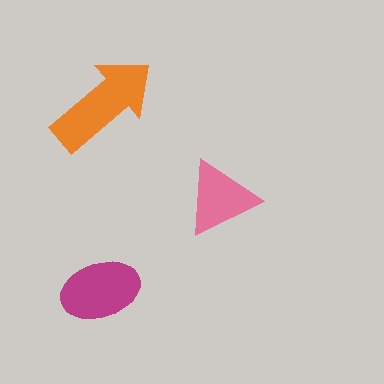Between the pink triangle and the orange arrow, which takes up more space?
The orange arrow.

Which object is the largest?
The orange arrow.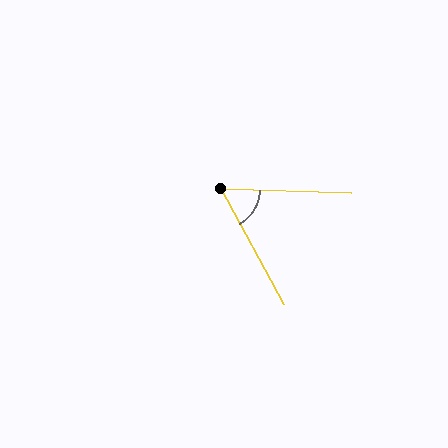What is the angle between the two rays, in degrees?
Approximately 60 degrees.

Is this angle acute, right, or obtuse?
It is acute.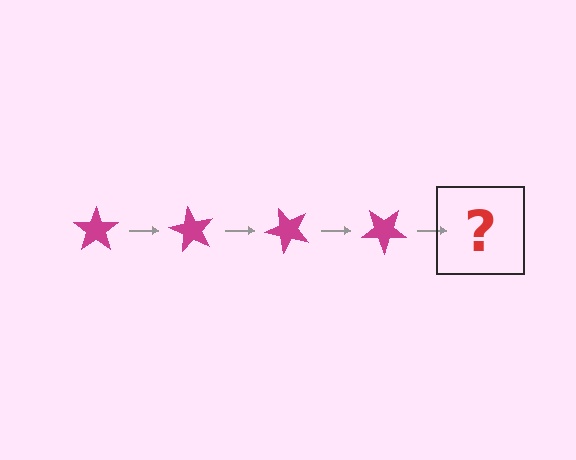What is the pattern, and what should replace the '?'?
The pattern is that the star rotates 60 degrees each step. The '?' should be a magenta star rotated 240 degrees.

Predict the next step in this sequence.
The next step is a magenta star rotated 240 degrees.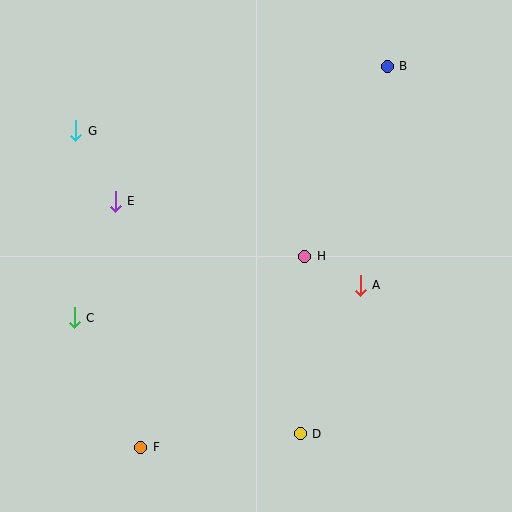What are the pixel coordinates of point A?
Point A is at (360, 285).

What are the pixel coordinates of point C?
Point C is at (74, 318).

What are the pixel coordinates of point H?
Point H is at (305, 256).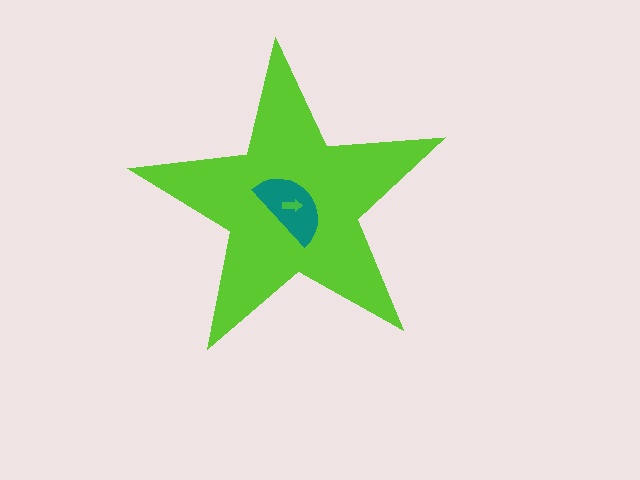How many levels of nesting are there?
3.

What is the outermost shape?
The lime star.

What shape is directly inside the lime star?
The teal semicircle.